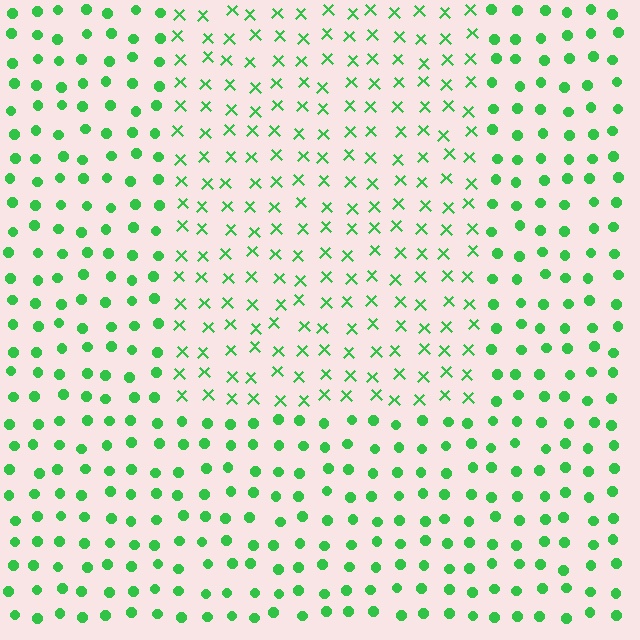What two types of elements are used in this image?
The image uses X marks inside the rectangle region and circles outside it.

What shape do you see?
I see a rectangle.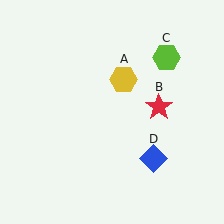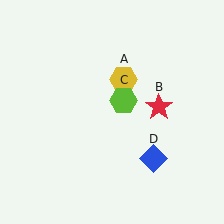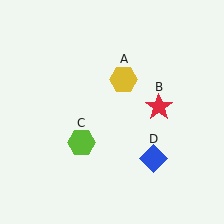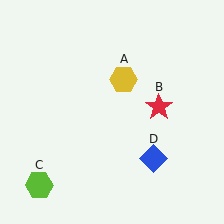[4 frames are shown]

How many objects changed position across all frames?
1 object changed position: lime hexagon (object C).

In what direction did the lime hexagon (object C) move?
The lime hexagon (object C) moved down and to the left.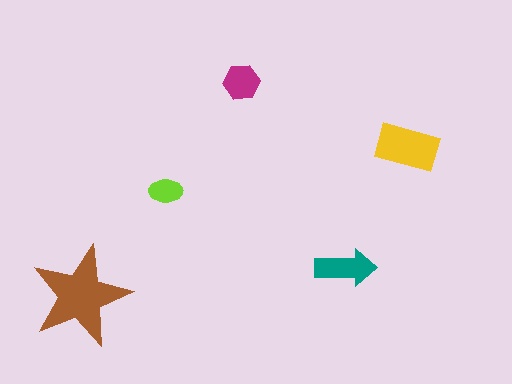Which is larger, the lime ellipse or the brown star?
The brown star.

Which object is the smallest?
The lime ellipse.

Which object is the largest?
The brown star.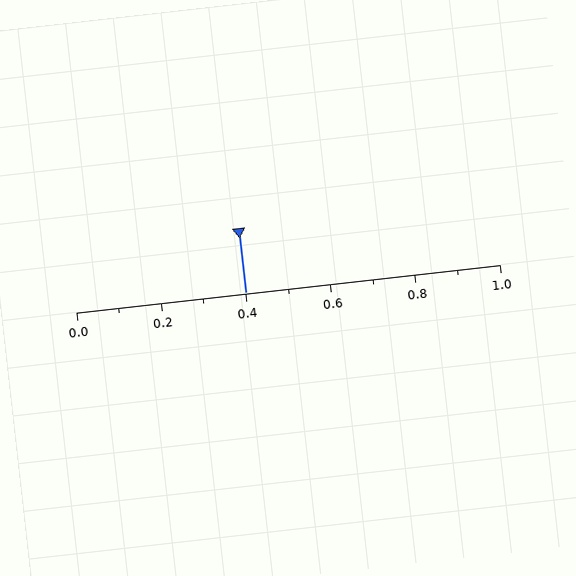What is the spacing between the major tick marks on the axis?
The major ticks are spaced 0.2 apart.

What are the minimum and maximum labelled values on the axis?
The axis runs from 0.0 to 1.0.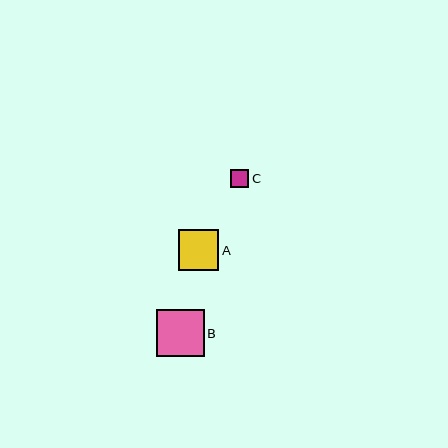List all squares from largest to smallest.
From largest to smallest: B, A, C.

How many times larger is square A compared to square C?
Square A is approximately 2.3 times the size of square C.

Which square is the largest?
Square B is the largest with a size of approximately 47 pixels.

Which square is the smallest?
Square C is the smallest with a size of approximately 18 pixels.